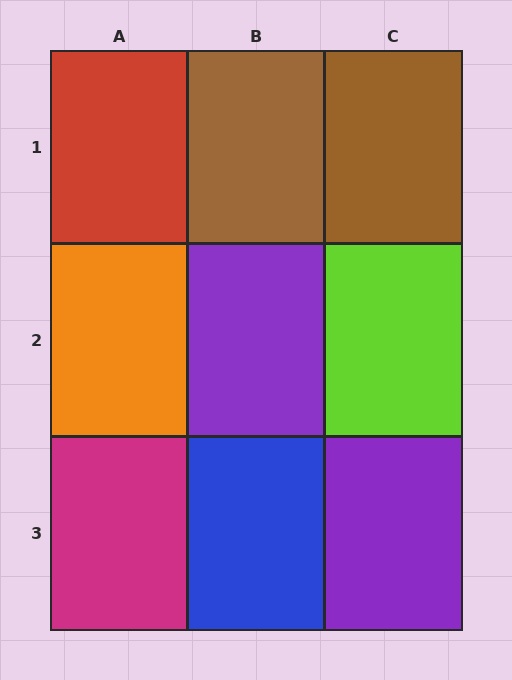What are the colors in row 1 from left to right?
Red, brown, brown.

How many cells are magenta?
1 cell is magenta.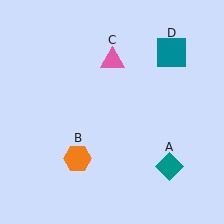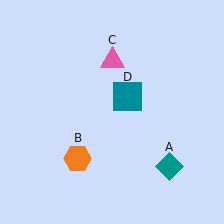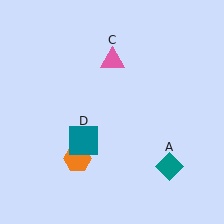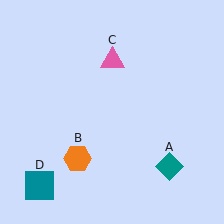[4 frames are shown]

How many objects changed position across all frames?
1 object changed position: teal square (object D).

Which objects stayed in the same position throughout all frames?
Teal diamond (object A) and orange hexagon (object B) and pink triangle (object C) remained stationary.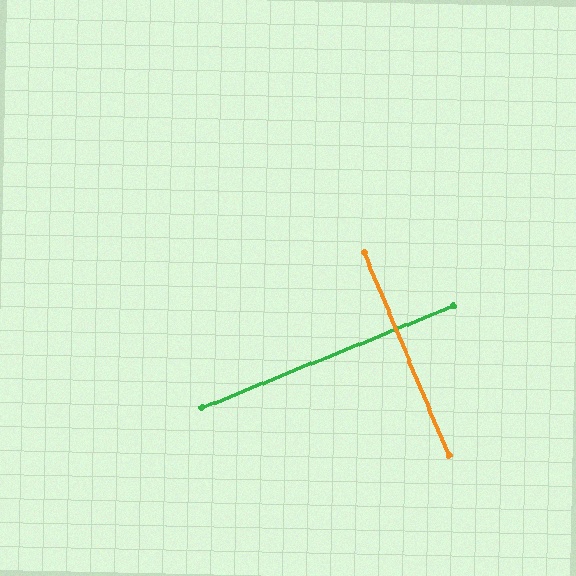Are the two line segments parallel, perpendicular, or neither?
Perpendicular — they meet at approximately 90°.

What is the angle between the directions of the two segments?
Approximately 90 degrees.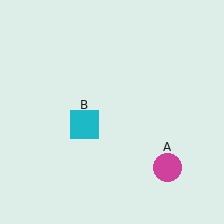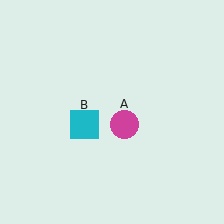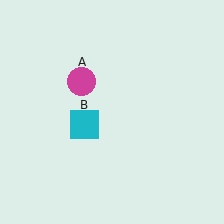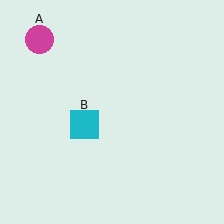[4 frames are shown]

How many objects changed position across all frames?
1 object changed position: magenta circle (object A).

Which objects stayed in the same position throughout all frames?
Cyan square (object B) remained stationary.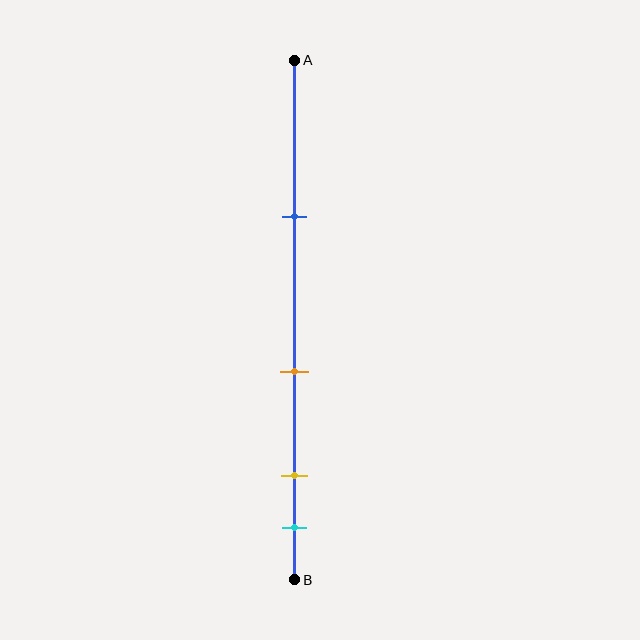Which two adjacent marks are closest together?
The yellow and cyan marks are the closest adjacent pair.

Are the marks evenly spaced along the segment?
No, the marks are not evenly spaced.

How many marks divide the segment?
There are 4 marks dividing the segment.